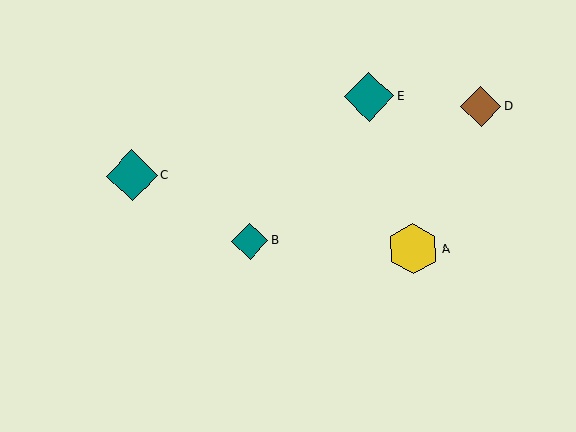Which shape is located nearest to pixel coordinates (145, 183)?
The teal diamond (labeled C) at (132, 175) is nearest to that location.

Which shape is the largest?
The yellow hexagon (labeled A) is the largest.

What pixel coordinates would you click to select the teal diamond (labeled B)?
Click at (250, 241) to select the teal diamond B.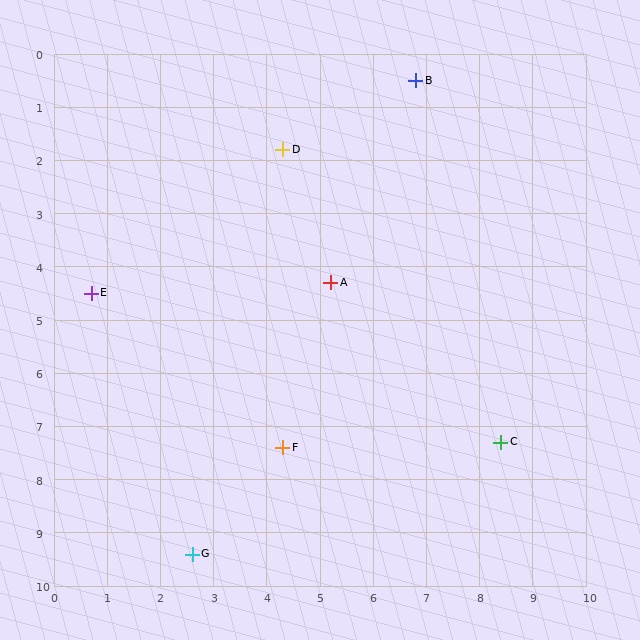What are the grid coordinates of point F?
Point F is at approximately (4.3, 7.4).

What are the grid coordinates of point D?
Point D is at approximately (4.3, 1.8).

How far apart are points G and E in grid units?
Points G and E are about 5.3 grid units apart.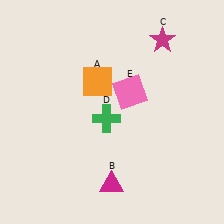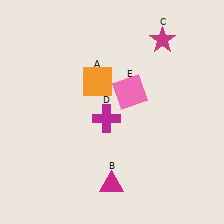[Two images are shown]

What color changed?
The cross (D) changed from green in Image 1 to magenta in Image 2.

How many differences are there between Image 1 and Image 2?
There is 1 difference between the two images.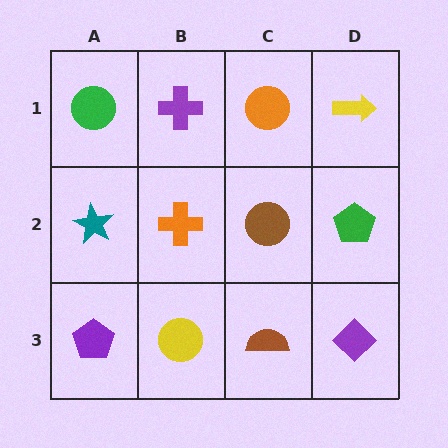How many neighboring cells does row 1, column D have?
2.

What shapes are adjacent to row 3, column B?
An orange cross (row 2, column B), a purple pentagon (row 3, column A), a brown semicircle (row 3, column C).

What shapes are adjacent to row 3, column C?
A brown circle (row 2, column C), a yellow circle (row 3, column B), a purple diamond (row 3, column D).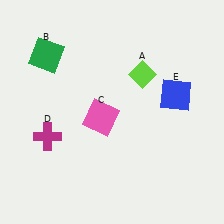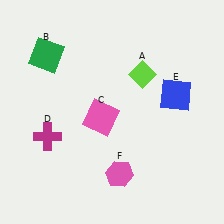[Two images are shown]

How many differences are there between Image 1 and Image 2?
There is 1 difference between the two images.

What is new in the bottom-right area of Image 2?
A pink hexagon (F) was added in the bottom-right area of Image 2.